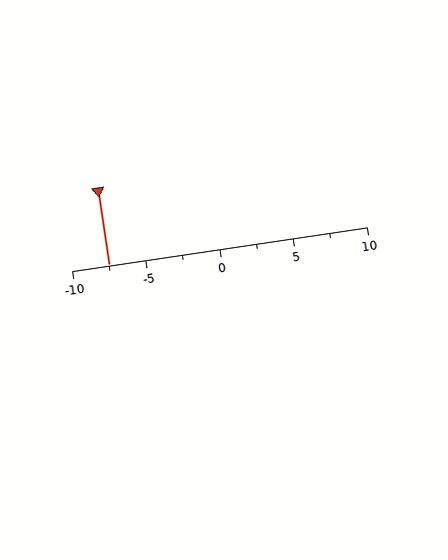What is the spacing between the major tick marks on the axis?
The major ticks are spaced 5 apart.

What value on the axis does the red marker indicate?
The marker indicates approximately -7.5.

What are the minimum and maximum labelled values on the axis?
The axis runs from -10 to 10.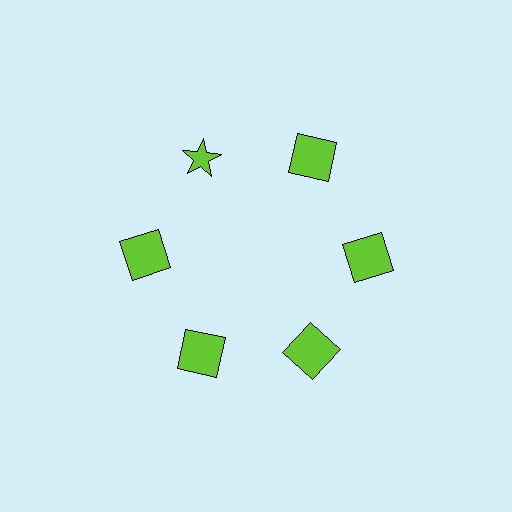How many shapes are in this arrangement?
There are 6 shapes arranged in a ring pattern.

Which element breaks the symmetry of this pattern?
The lime star at roughly the 11 o'clock position breaks the symmetry. All other shapes are lime squares.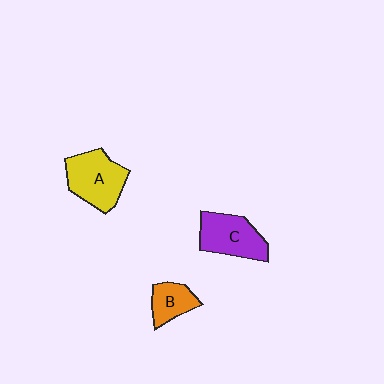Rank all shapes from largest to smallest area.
From largest to smallest: A (yellow), C (purple), B (orange).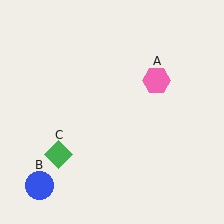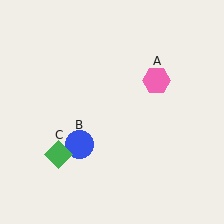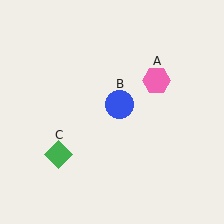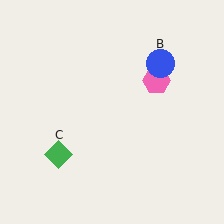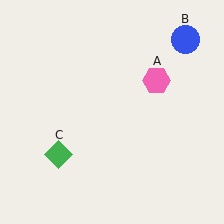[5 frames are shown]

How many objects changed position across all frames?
1 object changed position: blue circle (object B).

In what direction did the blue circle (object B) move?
The blue circle (object B) moved up and to the right.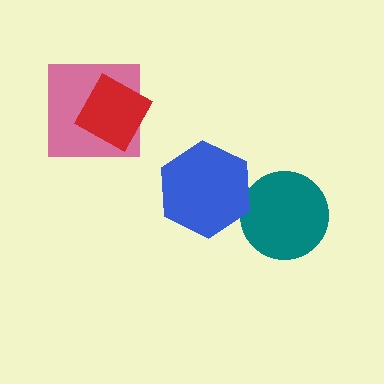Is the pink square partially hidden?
Yes, it is partially covered by another shape.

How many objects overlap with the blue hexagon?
1 object overlaps with the blue hexagon.